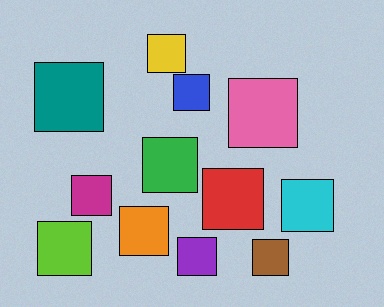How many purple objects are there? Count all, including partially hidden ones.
There is 1 purple object.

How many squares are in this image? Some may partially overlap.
There are 12 squares.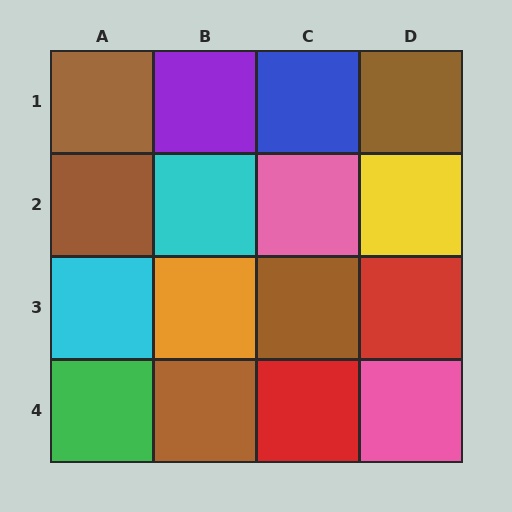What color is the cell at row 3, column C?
Brown.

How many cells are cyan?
2 cells are cyan.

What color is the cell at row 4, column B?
Brown.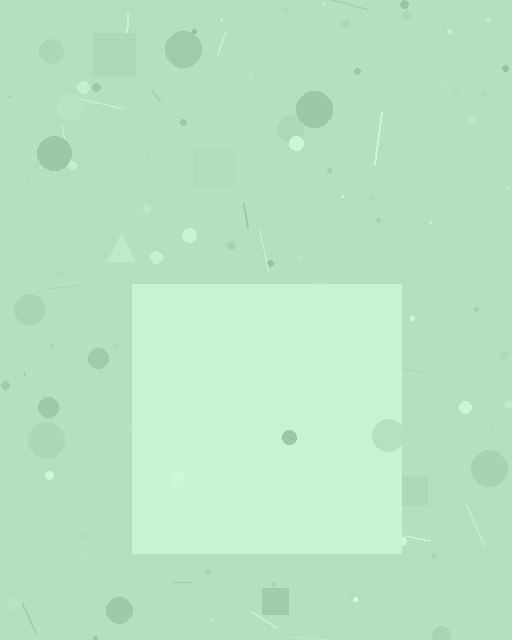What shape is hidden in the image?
A square is hidden in the image.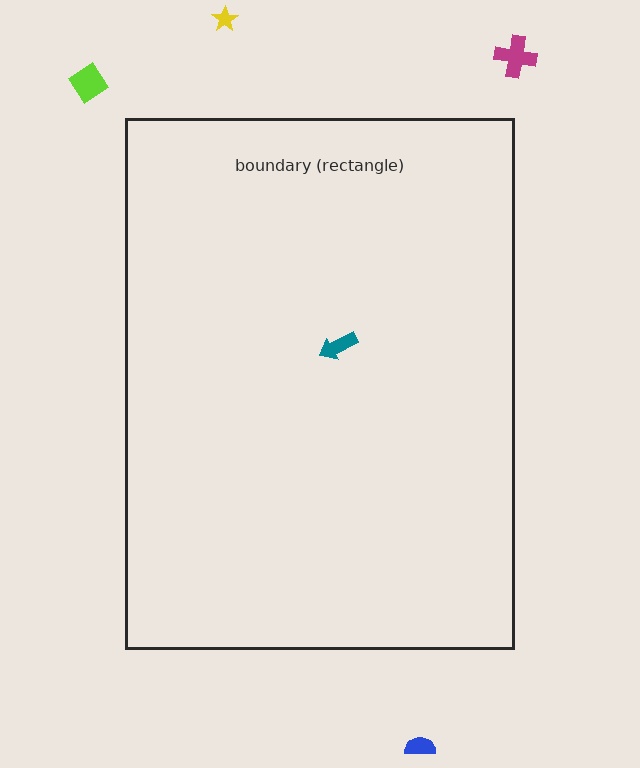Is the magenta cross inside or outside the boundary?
Outside.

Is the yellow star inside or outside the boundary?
Outside.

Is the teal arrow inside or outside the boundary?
Inside.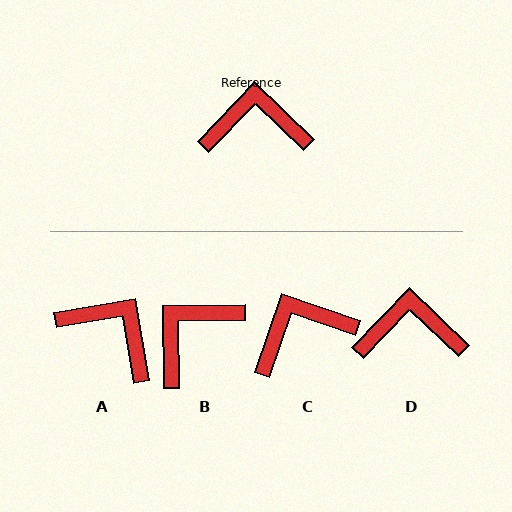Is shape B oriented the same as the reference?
No, it is off by about 44 degrees.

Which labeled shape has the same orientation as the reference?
D.